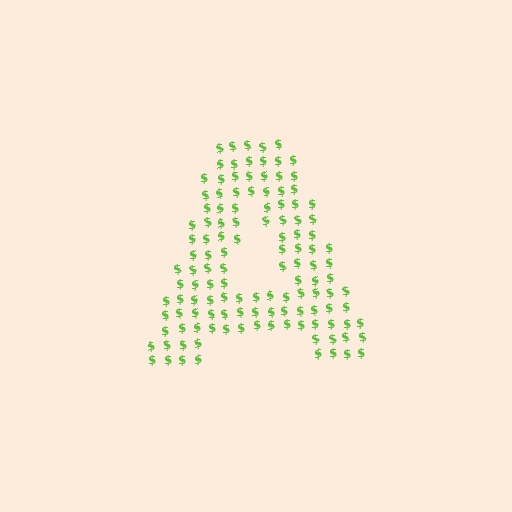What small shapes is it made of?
It is made of small dollar signs.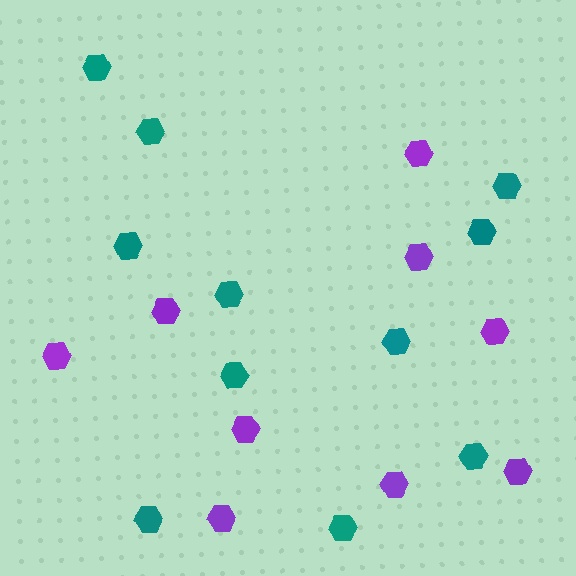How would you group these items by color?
There are 2 groups: one group of teal hexagons (11) and one group of purple hexagons (9).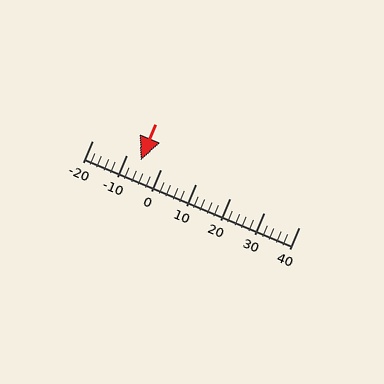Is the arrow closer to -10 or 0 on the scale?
The arrow is closer to -10.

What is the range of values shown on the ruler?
The ruler shows values from -20 to 40.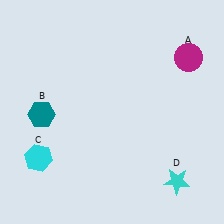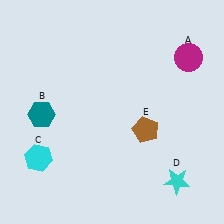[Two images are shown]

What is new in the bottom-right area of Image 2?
A brown pentagon (E) was added in the bottom-right area of Image 2.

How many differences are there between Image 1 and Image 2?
There is 1 difference between the two images.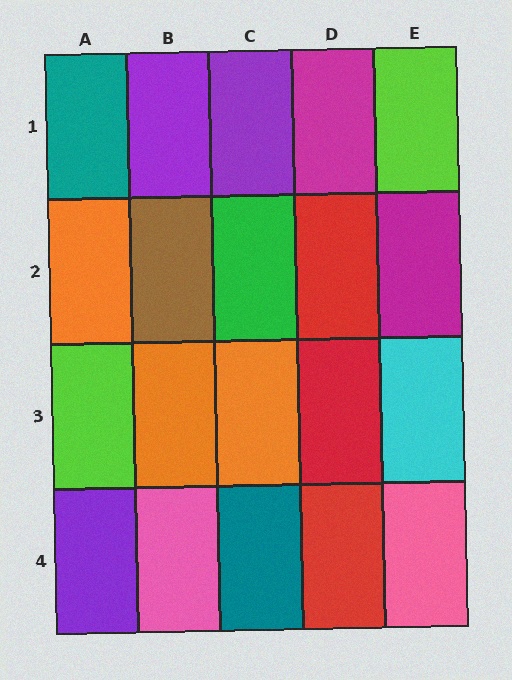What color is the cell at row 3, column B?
Orange.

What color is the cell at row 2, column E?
Magenta.